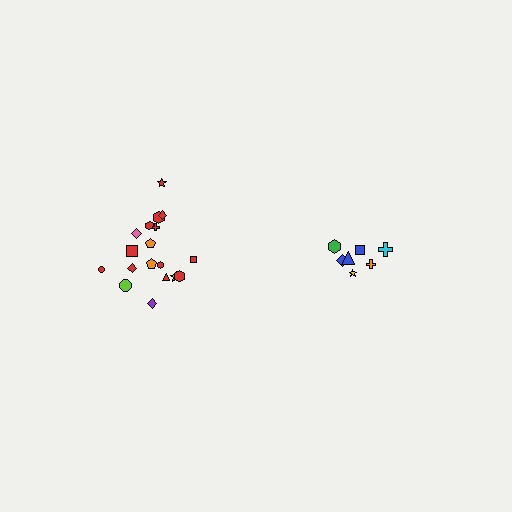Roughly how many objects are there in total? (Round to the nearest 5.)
Roughly 25 objects in total.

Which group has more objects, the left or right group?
The left group.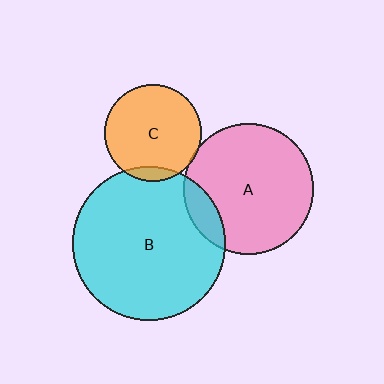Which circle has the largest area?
Circle B (cyan).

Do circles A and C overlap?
Yes.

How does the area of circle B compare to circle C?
Approximately 2.5 times.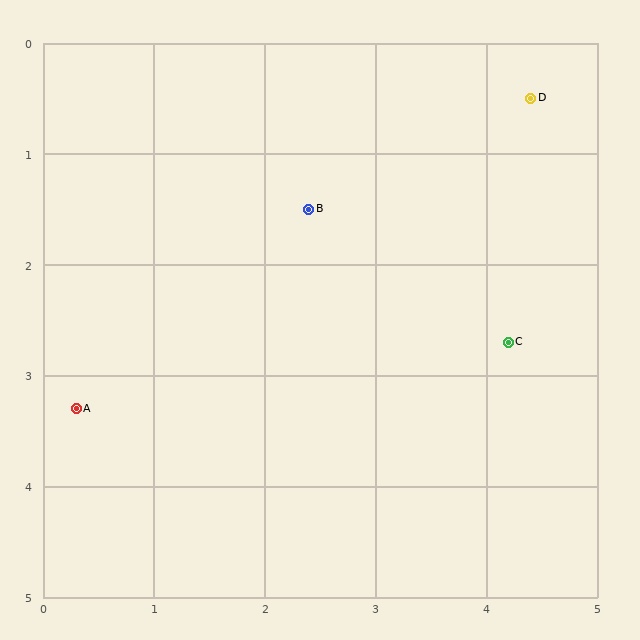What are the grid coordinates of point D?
Point D is at approximately (4.4, 0.5).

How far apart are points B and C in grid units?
Points B and C are about 2.2 grid units apart.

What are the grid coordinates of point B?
Point B is at approximately (2.4, 1.5).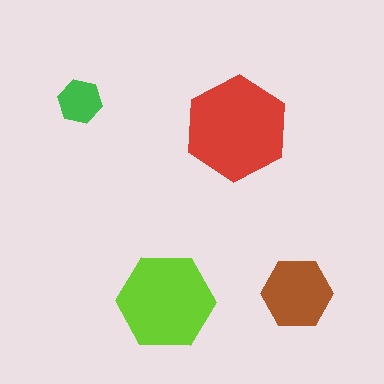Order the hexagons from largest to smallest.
the red one, the lime one, the brown one, the green one.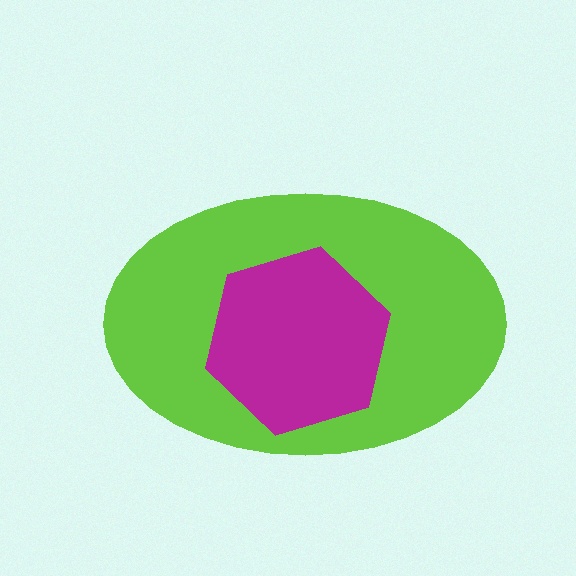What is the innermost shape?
The magenta hexagon.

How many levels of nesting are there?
2.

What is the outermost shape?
The lime ellipse.